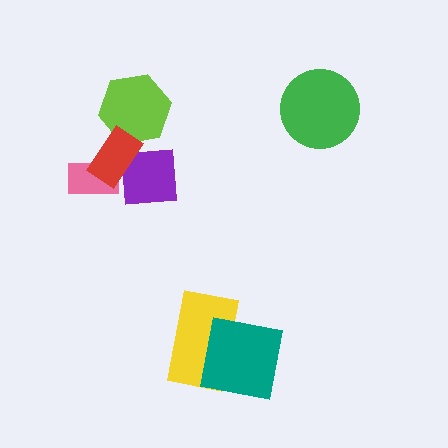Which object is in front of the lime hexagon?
The red rectangle is in front of the lime hexagon.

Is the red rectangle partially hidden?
No, no other shape covers it.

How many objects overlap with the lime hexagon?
1 object overlaps with the lime hexagon.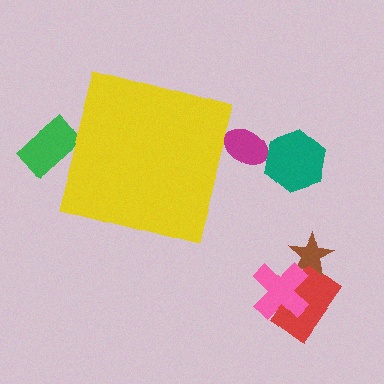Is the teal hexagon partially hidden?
No, the teal hexagon is fully visible.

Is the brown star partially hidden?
No, the brown star is fully visible.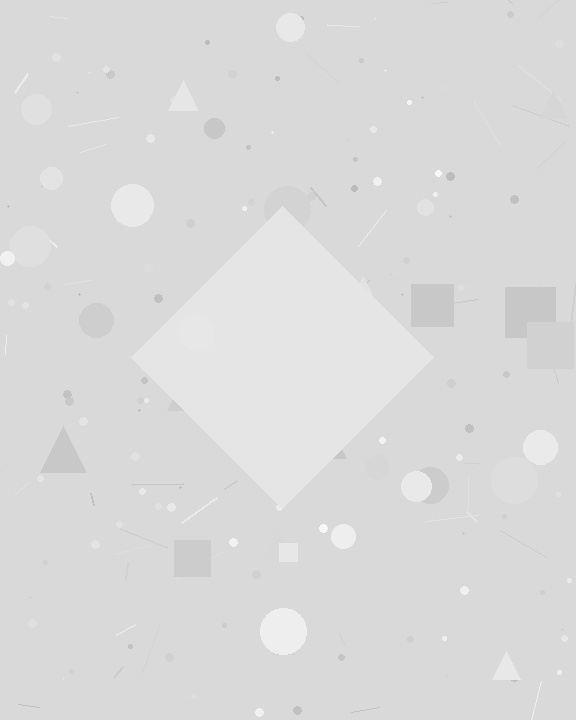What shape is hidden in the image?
A diamond is hidden in the image.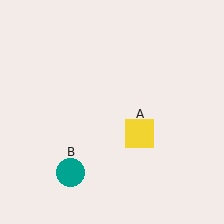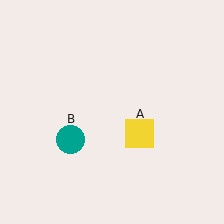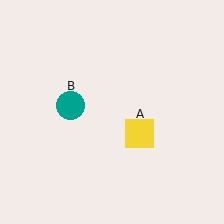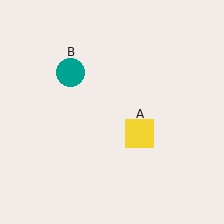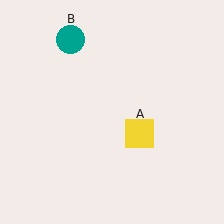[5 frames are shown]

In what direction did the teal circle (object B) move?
The teal circle (object B) moved up.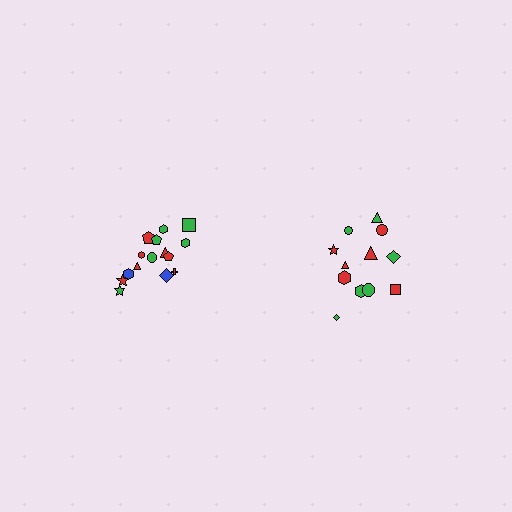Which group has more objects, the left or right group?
The left group.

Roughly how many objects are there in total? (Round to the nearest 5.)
Roughly 25 objects in total.